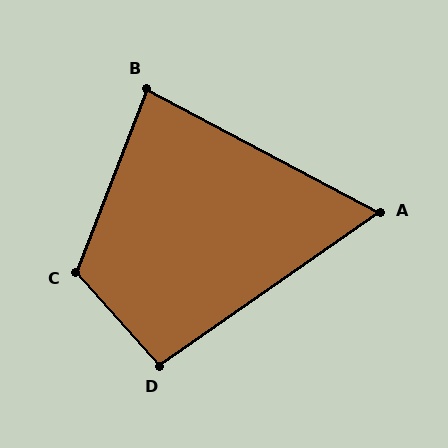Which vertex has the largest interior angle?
C, at approximately 117 degrees.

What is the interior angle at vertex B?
Approximately 83 degrees (acute).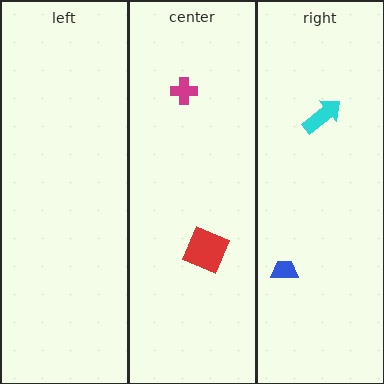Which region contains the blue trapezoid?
The right region.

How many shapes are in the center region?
2.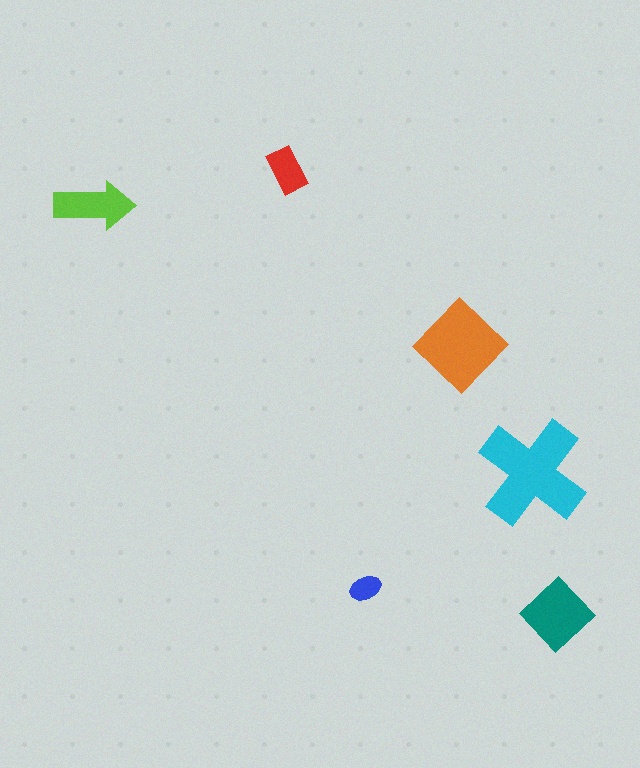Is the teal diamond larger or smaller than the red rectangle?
Larger.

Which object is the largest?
The cyan cross.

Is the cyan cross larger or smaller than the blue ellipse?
Larger.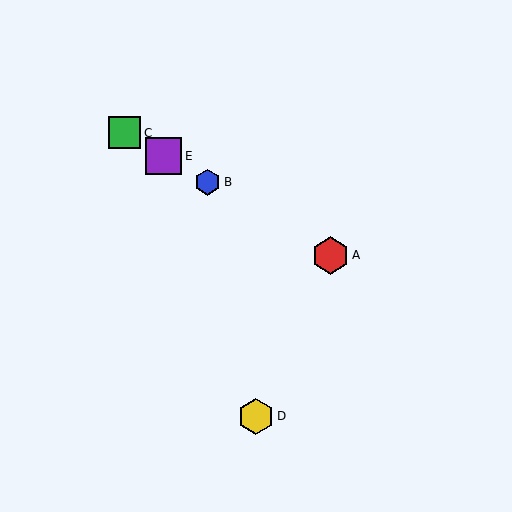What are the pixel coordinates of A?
Object A is at (331, 255).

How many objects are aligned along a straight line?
4 objects (A, B, C, E) are aligned along a straight line.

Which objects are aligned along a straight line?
Objects A, B, C, E are aligned along a straight line.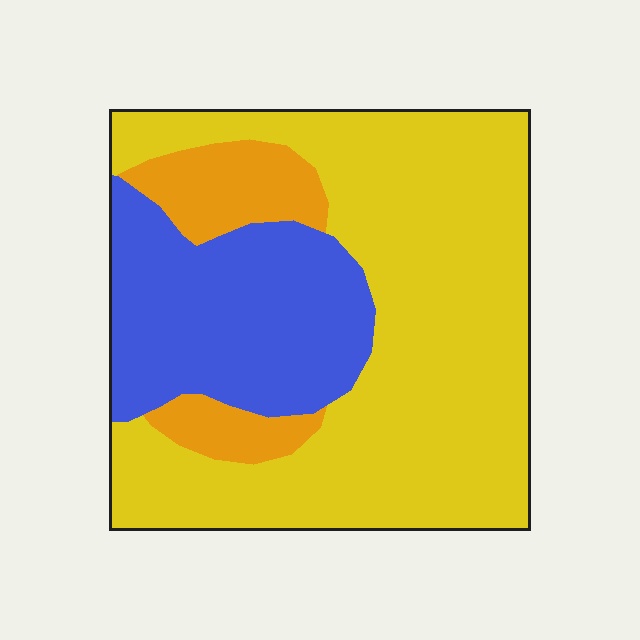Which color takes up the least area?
Orange, at roughly 10%.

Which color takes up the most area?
Yellow, at roughly 60%.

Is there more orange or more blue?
Blue.